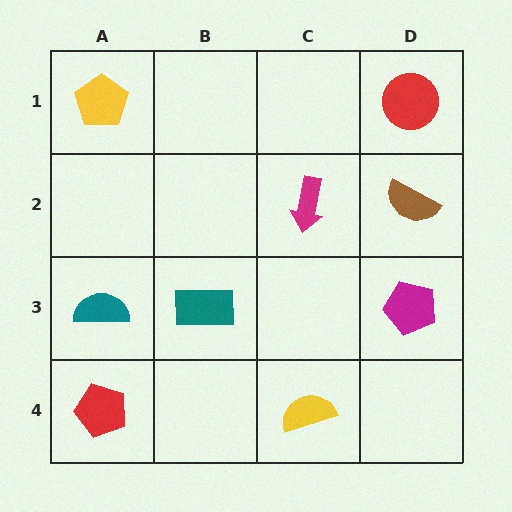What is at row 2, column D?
A brown semicircle.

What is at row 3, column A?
A teal semicircle.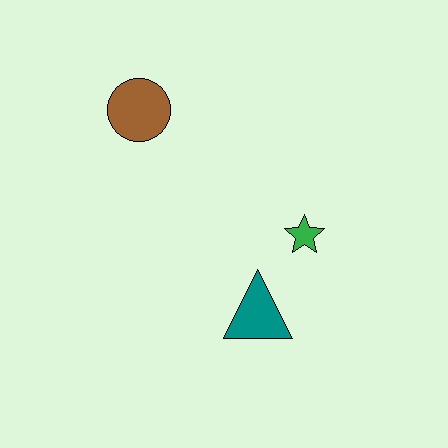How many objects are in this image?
There are 3 objects.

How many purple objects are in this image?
There are no purple objects.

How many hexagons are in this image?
There are no hexagons.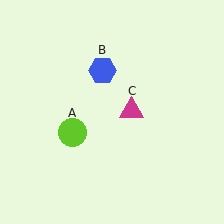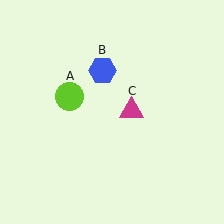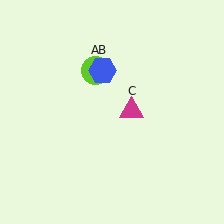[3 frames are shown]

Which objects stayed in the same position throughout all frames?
Blue hexagon (object B) and magenta triangle (object C) remained stationary.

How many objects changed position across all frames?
1 object changed position: lime circle (object A).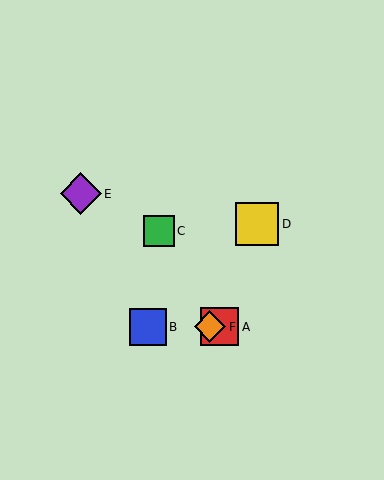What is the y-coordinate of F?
Object F is at y≈327.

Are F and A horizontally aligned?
Yes, both are at y≈327.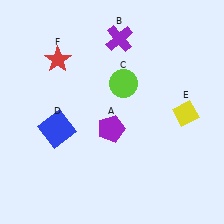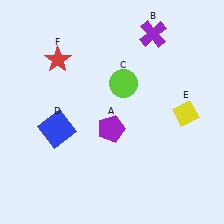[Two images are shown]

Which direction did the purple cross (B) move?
The purple cross (B) moved right.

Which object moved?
The purple cross (B) moved right.